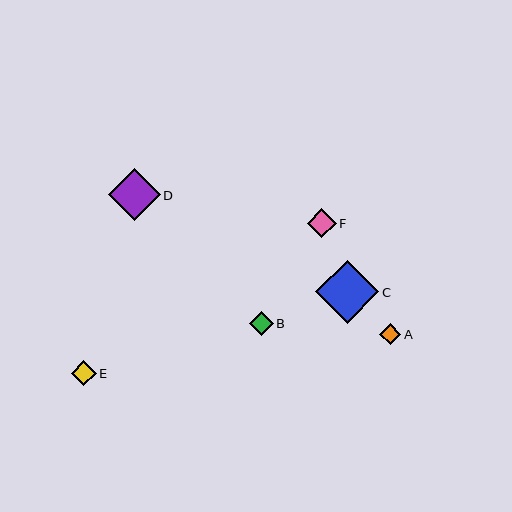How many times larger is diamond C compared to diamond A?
Diamond C is approximately 3.0 times the size of diamond A.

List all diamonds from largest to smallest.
From largest to smallest: C, D, F, E, B, A.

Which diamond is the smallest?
Diamond A is the smallest with a size of approximately 21 pixels.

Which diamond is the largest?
Diamond C is the largest with a size of approximately 63 pixels.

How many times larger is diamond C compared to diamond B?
Diamond C is approximately 2.7 times the size of diamond B.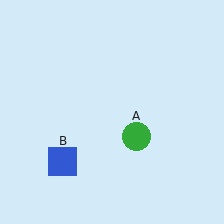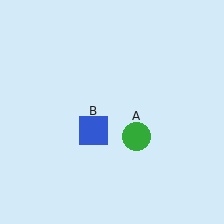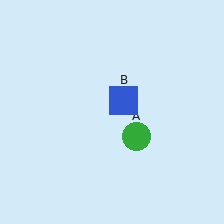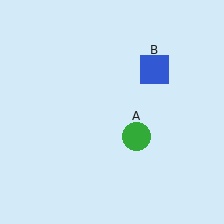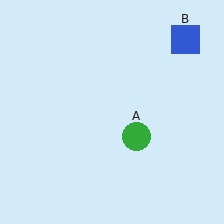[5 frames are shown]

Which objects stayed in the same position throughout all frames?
Green circle (object A) remained stationary.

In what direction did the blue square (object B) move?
The blue square (object B) moved up and to the right.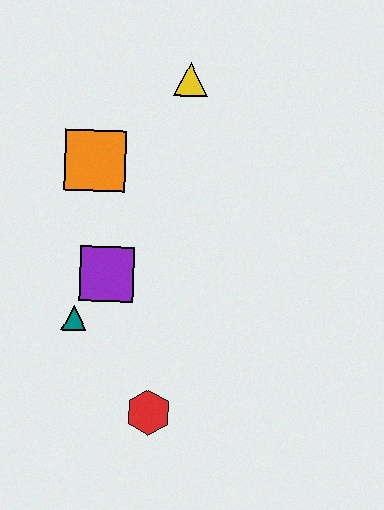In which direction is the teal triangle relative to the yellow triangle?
The teal triangle is below the yellow triangle.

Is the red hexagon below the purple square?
Yes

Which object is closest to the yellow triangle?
The orange square is closest to the yellow triangle.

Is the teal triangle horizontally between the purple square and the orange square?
No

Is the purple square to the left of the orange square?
No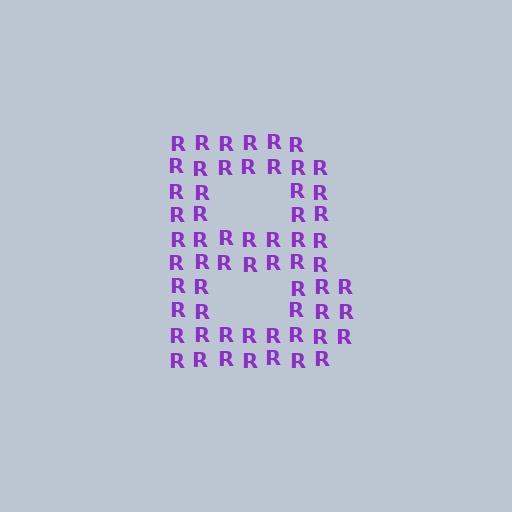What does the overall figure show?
The overall figure shows the letter B.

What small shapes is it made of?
It is made of small letter R's.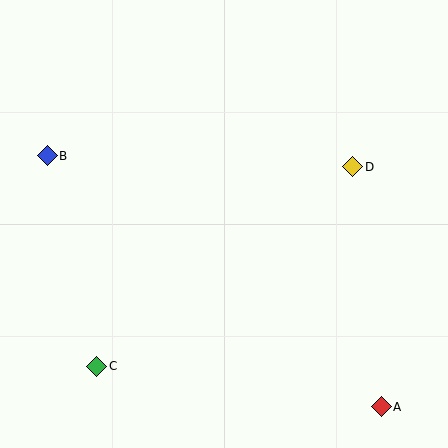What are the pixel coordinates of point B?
Point B is at (47, 156).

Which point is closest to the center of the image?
Point D at (353, 167) is closest to the center.